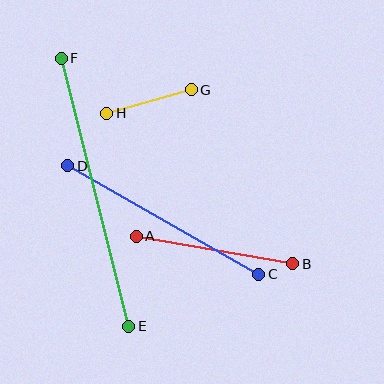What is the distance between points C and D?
The distance is approximately 219 pixels.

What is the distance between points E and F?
The distance is approximately 276 pixels.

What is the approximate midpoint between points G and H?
The midpoint is at approximately (149, 101) pixels.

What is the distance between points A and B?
The distance is approximately 159 pixels.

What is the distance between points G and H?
The distance is approximately 88 pixels.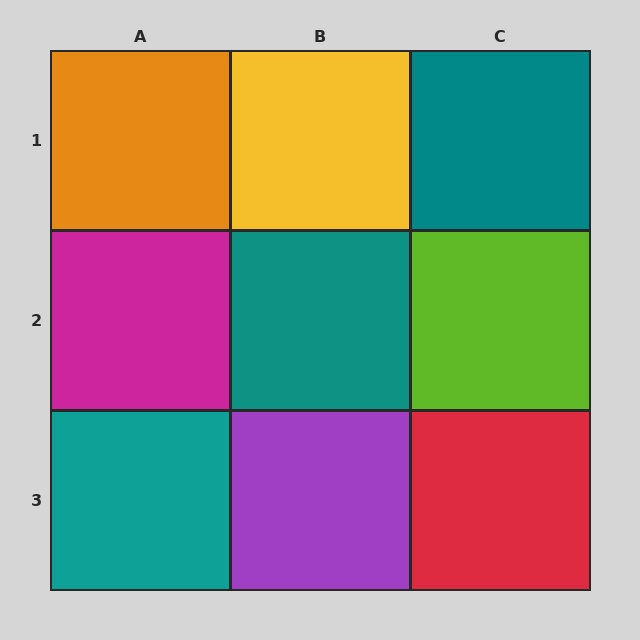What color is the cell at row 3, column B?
Purple.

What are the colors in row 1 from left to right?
Orange, yellow, teal.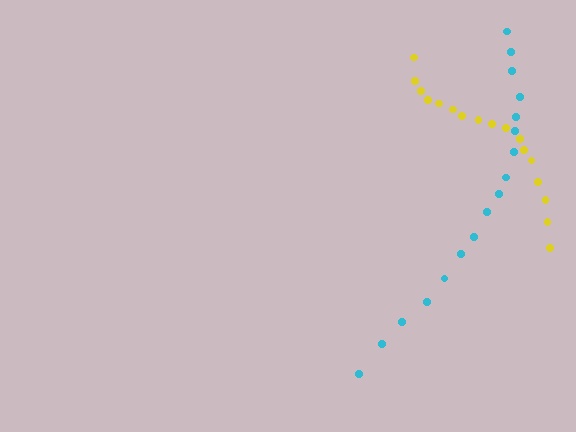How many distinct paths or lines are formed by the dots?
There are 2 distinct paths.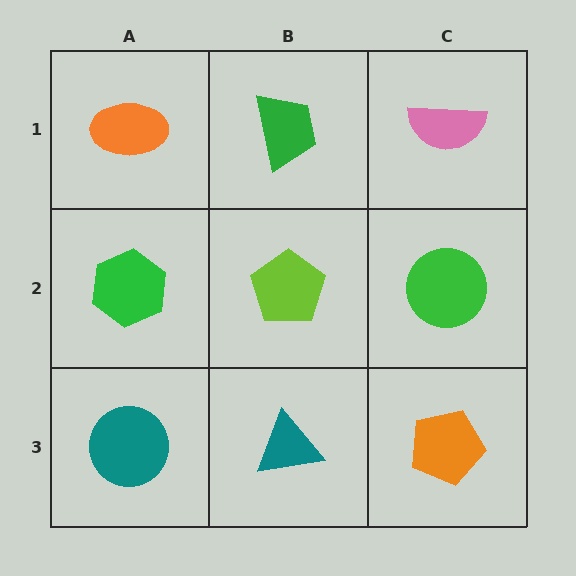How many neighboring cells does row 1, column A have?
2.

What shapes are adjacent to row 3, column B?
A lime pentagon (row 2, column B), a teal circle (row 3, column A), an orange pentagon (row 3, column C).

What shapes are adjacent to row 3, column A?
A green hexagon (row 2, column A), a teal triangle (row 3, column B).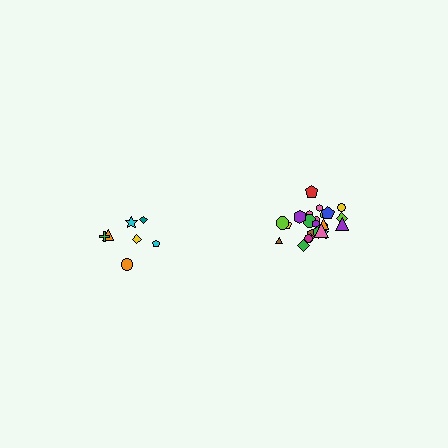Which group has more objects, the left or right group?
The right group.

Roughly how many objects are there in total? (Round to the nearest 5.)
Roughly 30 objects in total.